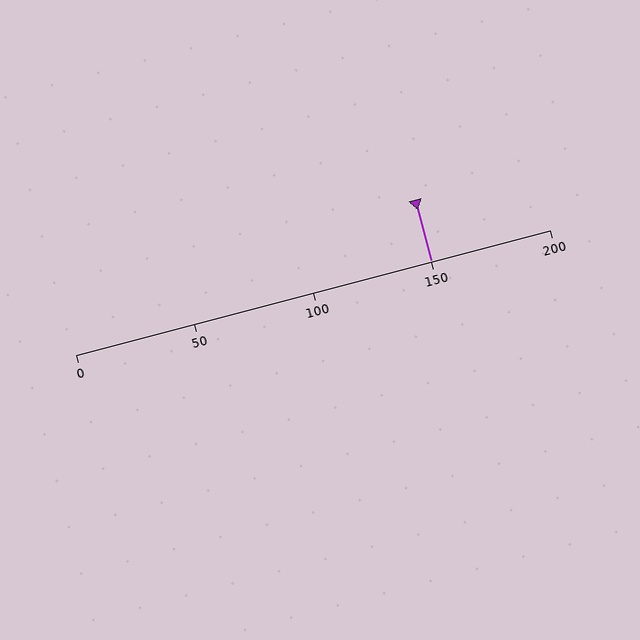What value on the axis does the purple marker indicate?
The marker indicates approximately 150.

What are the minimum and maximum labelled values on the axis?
The axis runs from 0 to 200.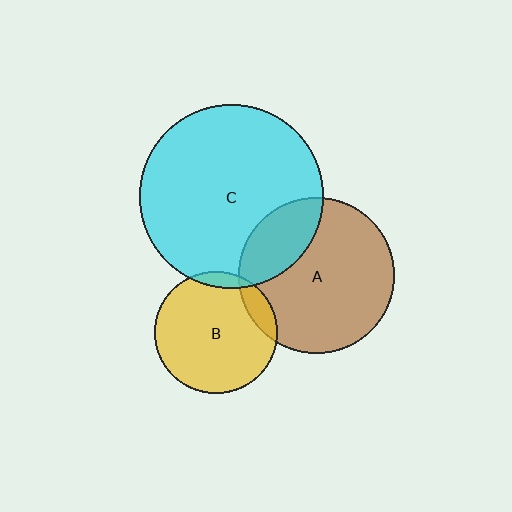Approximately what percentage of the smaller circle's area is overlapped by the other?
Approximately 5%.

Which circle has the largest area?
Circle C (cyan).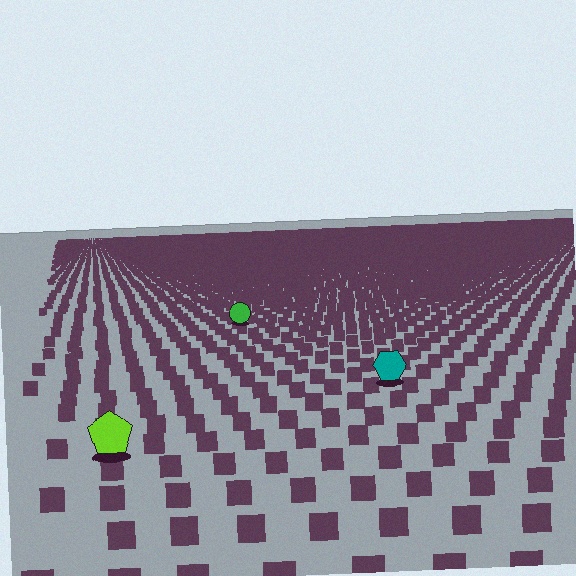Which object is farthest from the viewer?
The green circle is farthest from the viewer. It appears smaller and the ground texture around it is denser.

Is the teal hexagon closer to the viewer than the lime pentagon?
No. The lime pentagon is closer — you can tell from the texture gradient: the ground texture is coarser near it.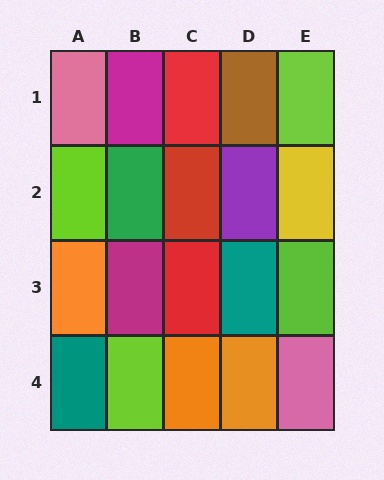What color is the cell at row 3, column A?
Orange.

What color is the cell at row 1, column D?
Brown.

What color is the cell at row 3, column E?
Lime.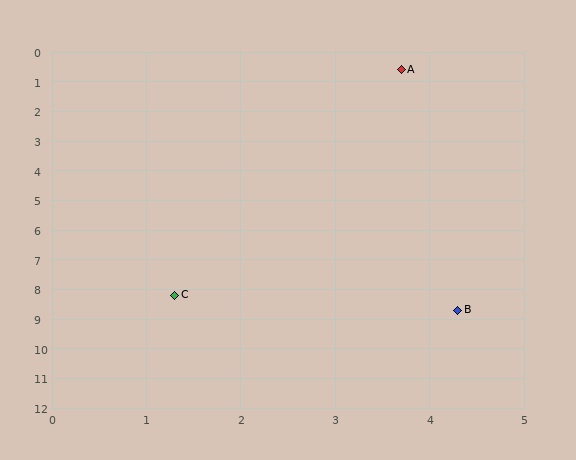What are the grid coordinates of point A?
Point A is at approximately (3.7, 0.6).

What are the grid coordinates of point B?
Point B is at approximately (4.3, 8.7).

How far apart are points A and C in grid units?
Points A and C are about 8.0 grid units apart.